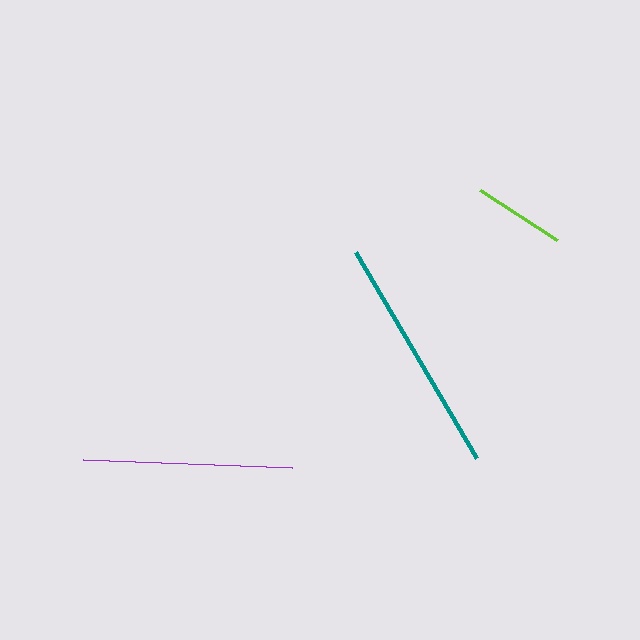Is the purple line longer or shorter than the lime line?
The purple line is longer than the lime line.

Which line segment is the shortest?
The lime line is the shortest at approximately 92 pixels.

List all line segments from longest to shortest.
From longest to shortest: teal, purple, lime.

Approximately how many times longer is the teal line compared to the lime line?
The teal line is approximately 2.6 times the length of the lime line.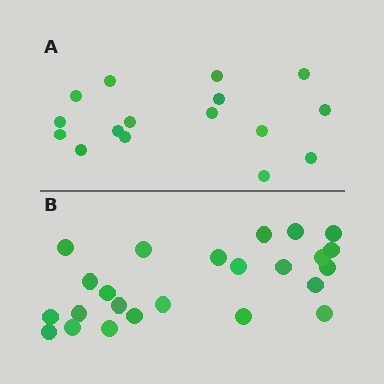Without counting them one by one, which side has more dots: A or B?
Region B (the bottom region) has more dots.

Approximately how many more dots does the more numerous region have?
Region B has roughly 8 or so more dots than region A.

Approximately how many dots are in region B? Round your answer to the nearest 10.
About 20 dots. (The exact count is 24, which rounds to 20.)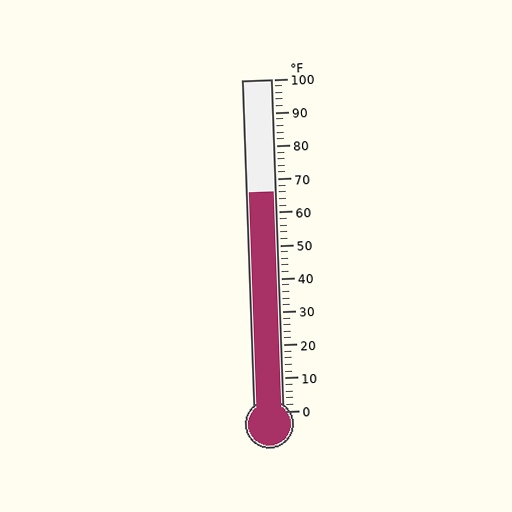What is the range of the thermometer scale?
The thermometer scale ranges from 0°F to 100°F.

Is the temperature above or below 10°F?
The temperature is above 10°F.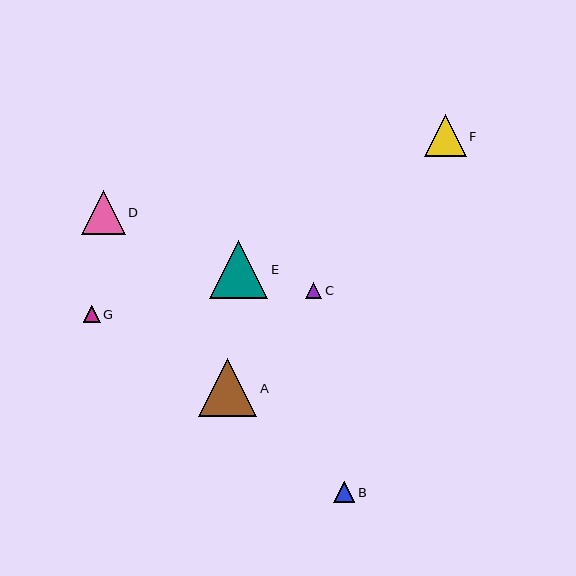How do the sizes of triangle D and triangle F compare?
Triangle D and triangle F are approximately the same size.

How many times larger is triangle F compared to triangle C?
Triangle F is approximately 2.6 times the size of triangle C.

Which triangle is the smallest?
Triangle C is the smallest with a size of approximately 16 pixels.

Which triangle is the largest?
Triangle A is the largest with a size of approximately 58 pixels.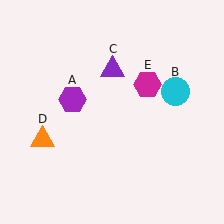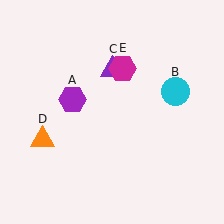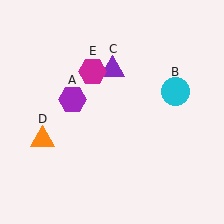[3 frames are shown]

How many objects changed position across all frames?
1 object changed position: magenta hexagon (object E).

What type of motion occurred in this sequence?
The magenta hexagon (object E) rotated counterclockwise around the center of the scene.